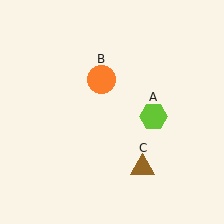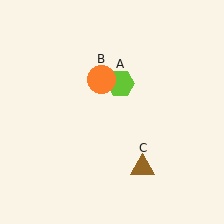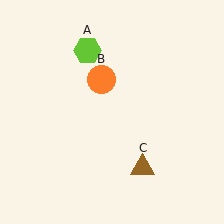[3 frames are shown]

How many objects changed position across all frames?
1 object changed position: lime hexagon (object A).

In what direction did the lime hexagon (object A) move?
The lime hexagon (object A) moved up and to the left.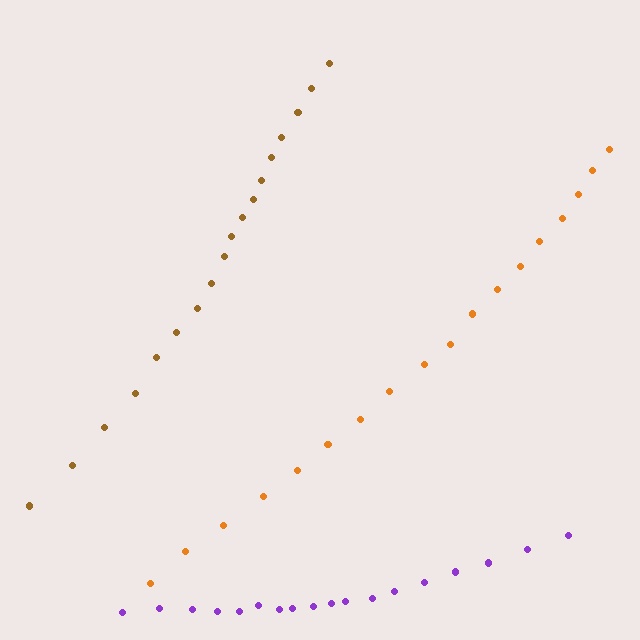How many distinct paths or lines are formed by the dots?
There are 3 distinct paths.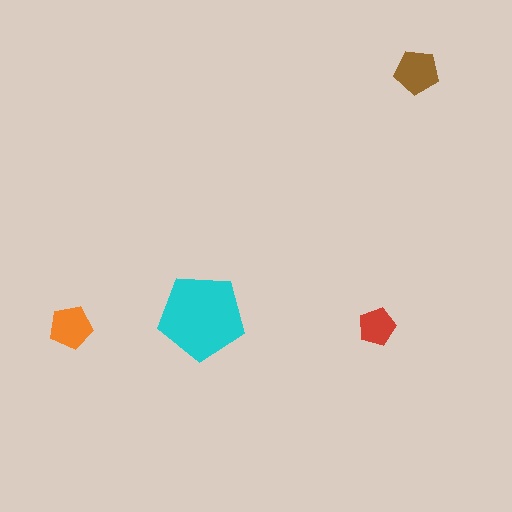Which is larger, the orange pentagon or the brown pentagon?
The brown one.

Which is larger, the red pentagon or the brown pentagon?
The brown one.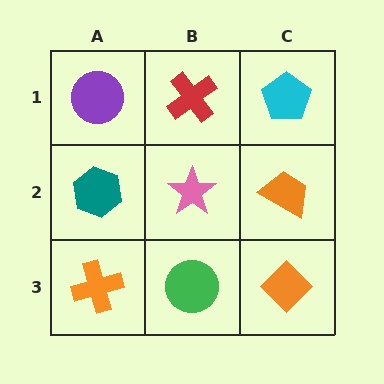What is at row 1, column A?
A purple circle.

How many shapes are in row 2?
3 shapes.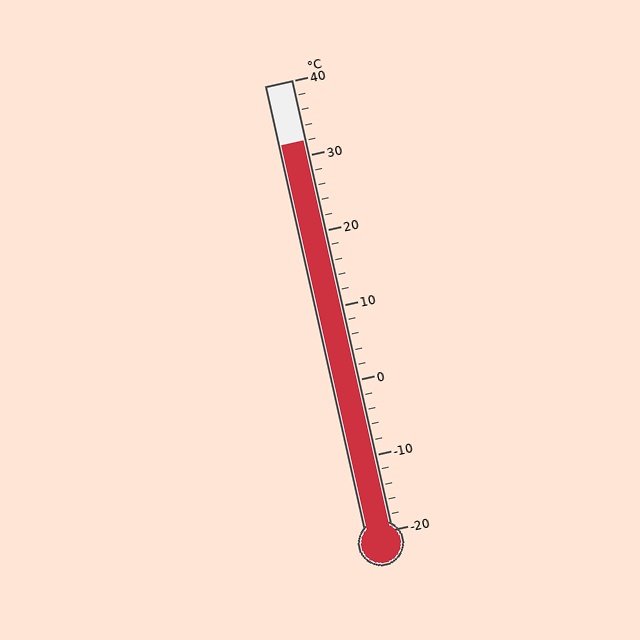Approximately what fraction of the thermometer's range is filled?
The thermometer is filled to approximately 85% of its range.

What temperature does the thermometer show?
The thermometer shows approximately 32°C.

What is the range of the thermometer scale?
The thermometer scale ranges from -20°C to 40°C.